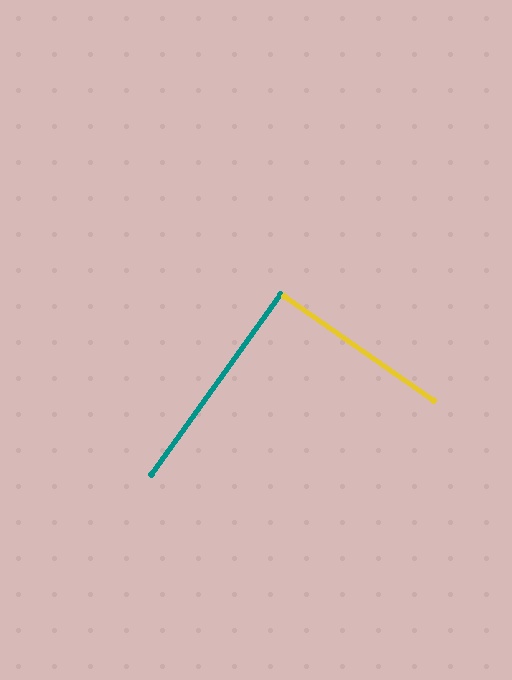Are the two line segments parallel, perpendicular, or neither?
Perpendicular — they meet at approximately 89°.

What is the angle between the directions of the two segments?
Approximately 89 degrees.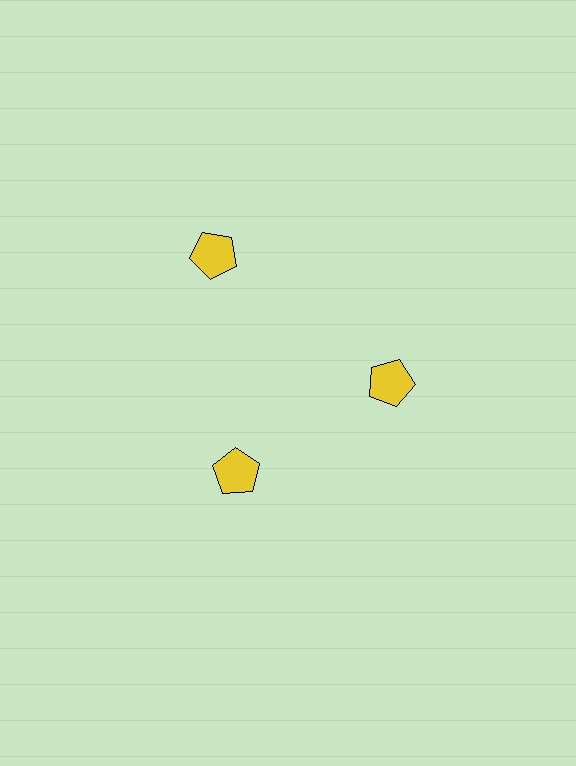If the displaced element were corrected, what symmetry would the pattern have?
It would have 3-fold rotational symmetry — the pattern would map onto itself every 120 degrees.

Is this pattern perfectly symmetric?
No. The 3 yellow pentagons are arranged in a ring, but one element near the 11 o'clock position is pushed outward from the center, breaking the 3-fold rotational symmetry.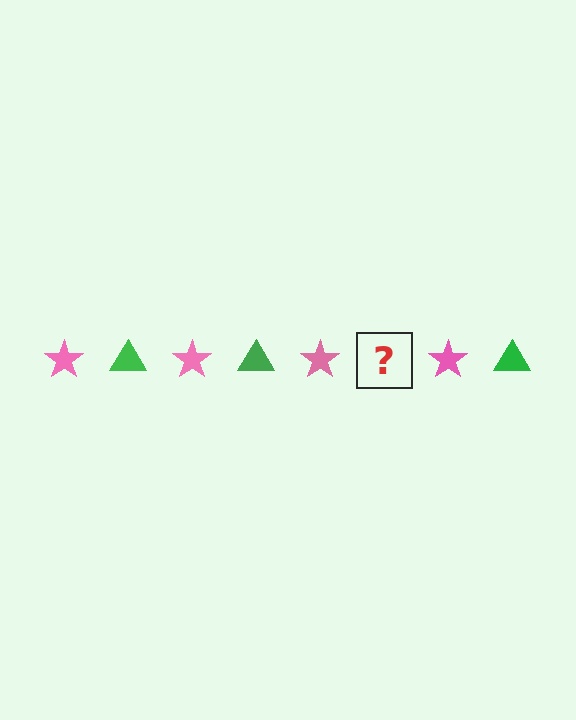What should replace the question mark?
The question mark should be replaced with a green triangle.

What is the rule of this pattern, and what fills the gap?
The rule is that the pattern alternates between pink star and green triangle. The gap should be filled with a green triangle.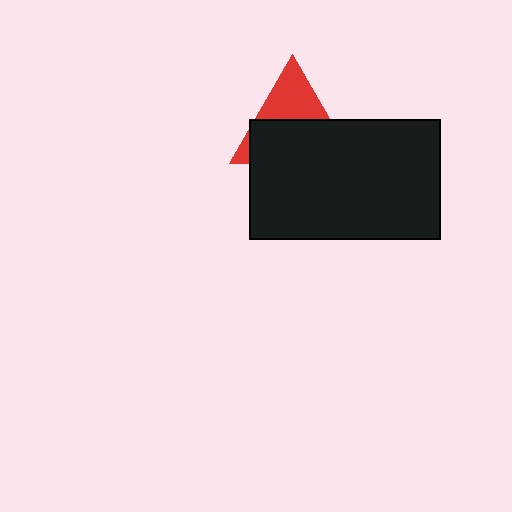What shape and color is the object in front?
The object in front is a black rectangle.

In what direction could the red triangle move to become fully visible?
The red triangle could move up. That would shift it out from behind the black rectangle entirely.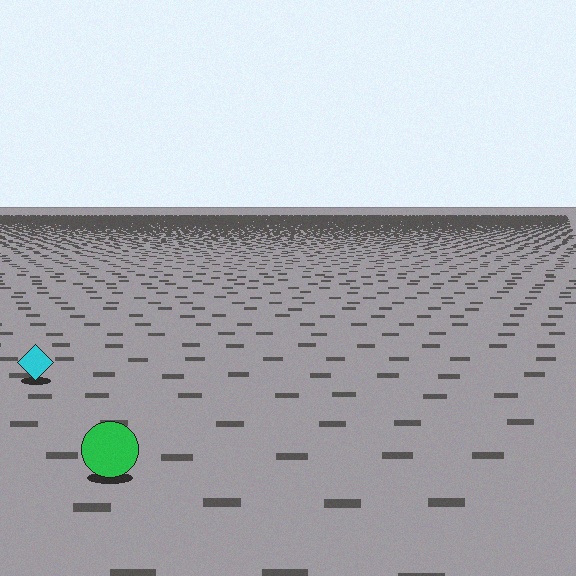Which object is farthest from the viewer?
The cyan diamond is farthest from the viewer. It appears smaller and the ground texture around it is denser.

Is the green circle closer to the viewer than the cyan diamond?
Yes. The green circle is closer — you can tell from the texture gradient: the ground texture is coarser near it.